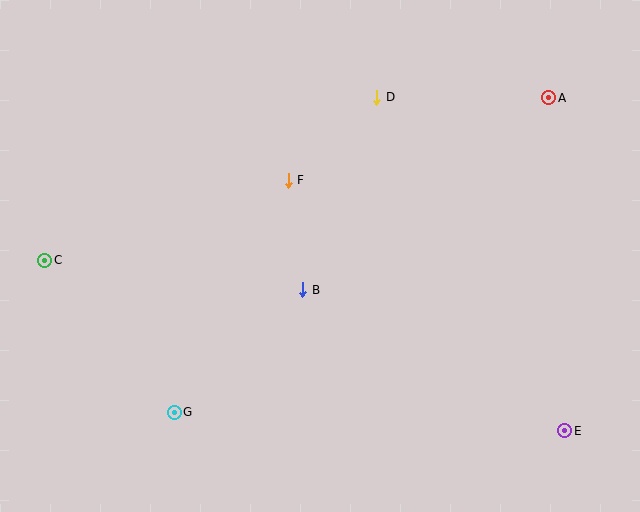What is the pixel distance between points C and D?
The distance between C and D is 370 pixels.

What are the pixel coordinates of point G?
Point G is at (174, 412).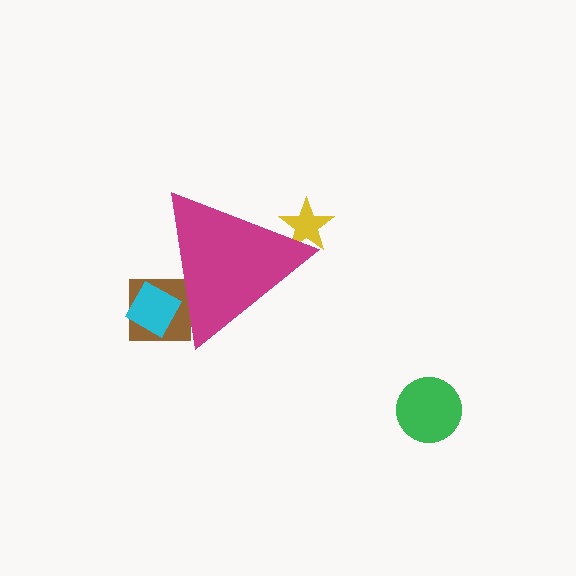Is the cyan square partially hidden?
Yes, the cyan square is partially hidden behind the magenta triangle.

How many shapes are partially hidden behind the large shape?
3 shapes are partially hidden.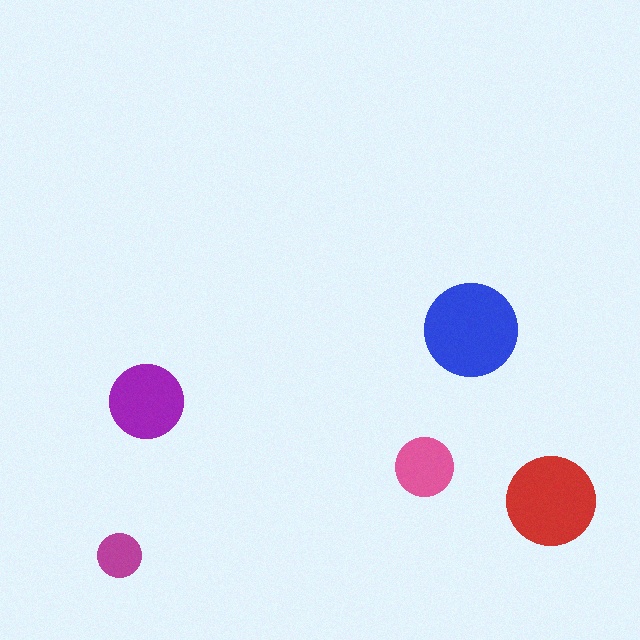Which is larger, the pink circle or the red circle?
The red one.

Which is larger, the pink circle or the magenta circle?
The pink one.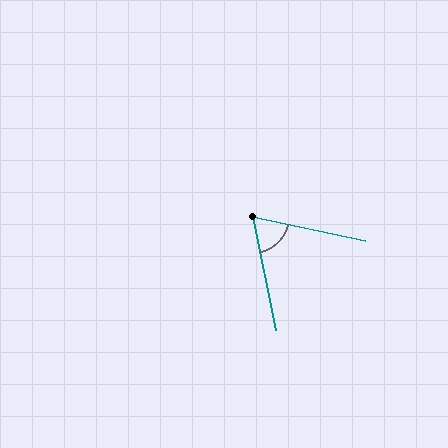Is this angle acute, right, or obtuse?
It is acute.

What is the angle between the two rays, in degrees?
Approximately 67 degrees.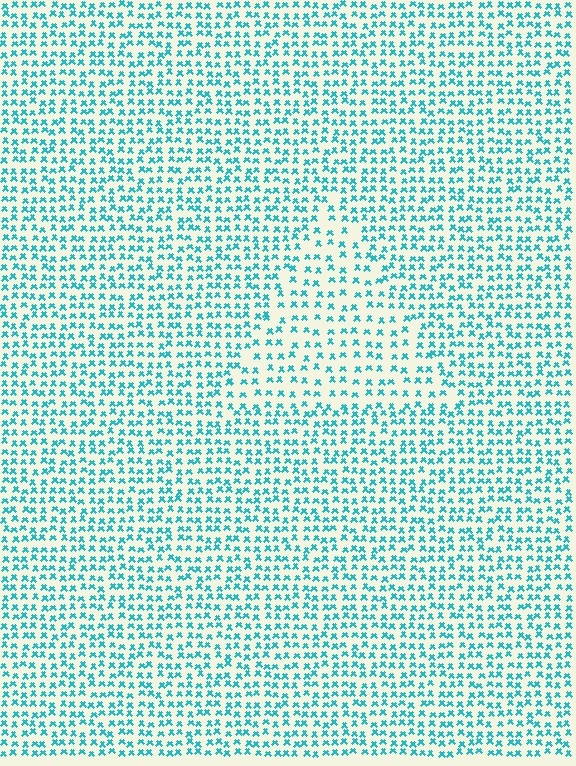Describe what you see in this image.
The image contains small cyan elements arranged at two different densities. A triangle-shaped region is visible where the elements are less densely packed than the surrounding area.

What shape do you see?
I see a triangle.